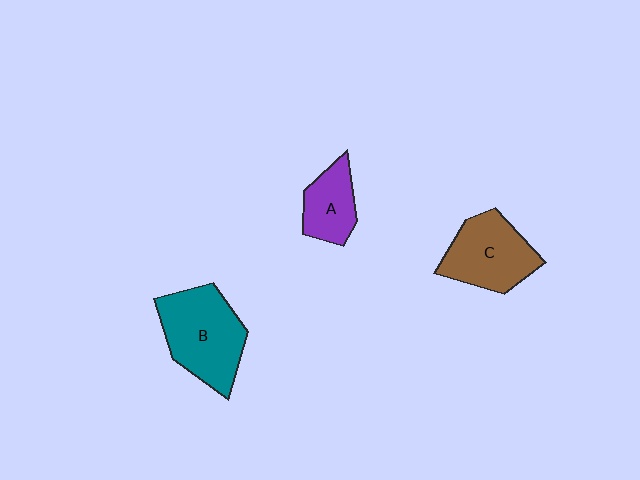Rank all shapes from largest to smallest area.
From largest to smallest: B (teal), C (brown), A (purple).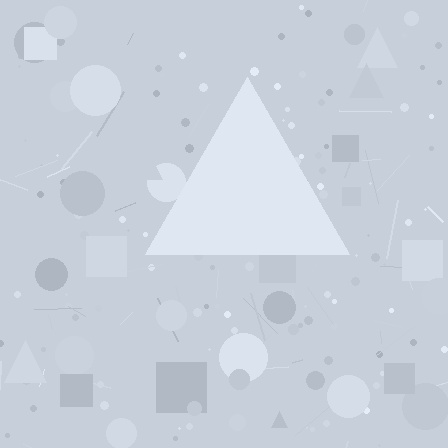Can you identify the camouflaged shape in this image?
The camouflaged shape is a triangle.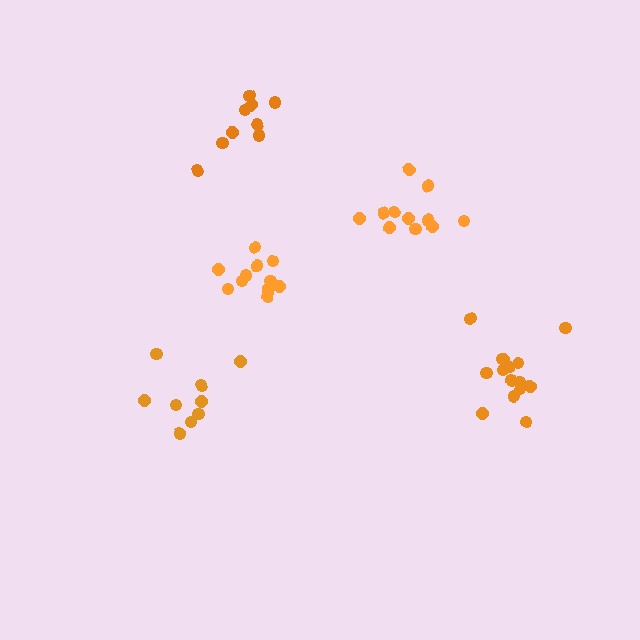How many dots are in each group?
Group 1: 11 dots, Group 2: 9 dots, Group 3: 12 dots, Group 4: 15 dots, Group 5: 9 dots (56 total).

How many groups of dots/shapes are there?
There are 5 groups.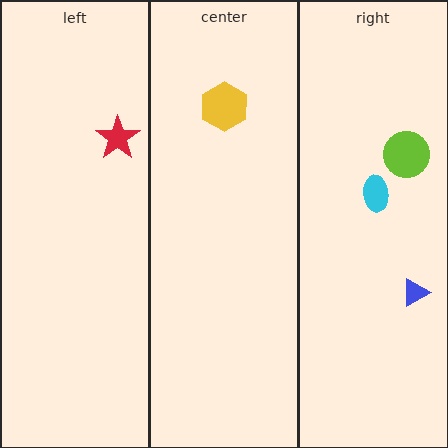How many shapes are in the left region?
1.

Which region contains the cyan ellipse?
The right region.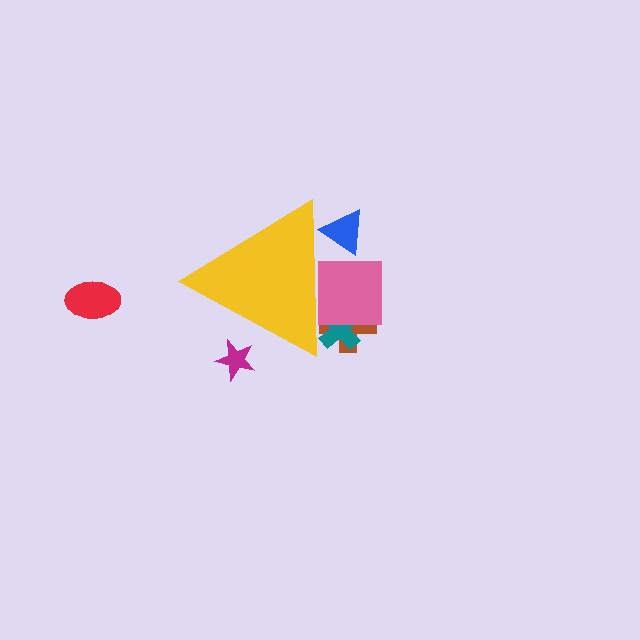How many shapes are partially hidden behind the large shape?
5 shapes are partially hidden.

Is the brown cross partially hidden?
Yes, the brown cross is partially hidden behind the yellow triangle.